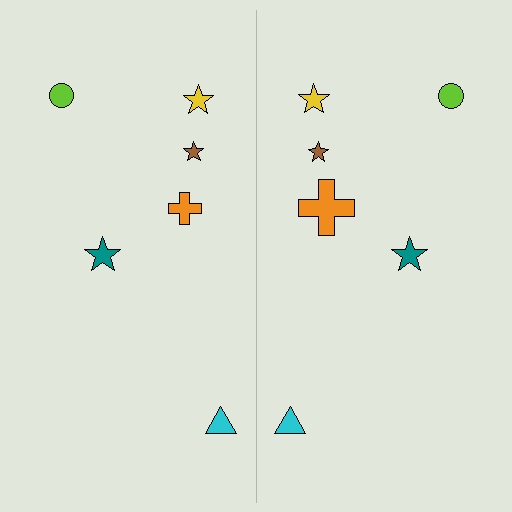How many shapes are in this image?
There are 12 shapes in this image.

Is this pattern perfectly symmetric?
No, the pattern is not perfectly symmetric. The orange cross on the right side has a different size than its mirror counterpart.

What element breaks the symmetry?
The orange cross on the right side has a different size than its mirror counterpart.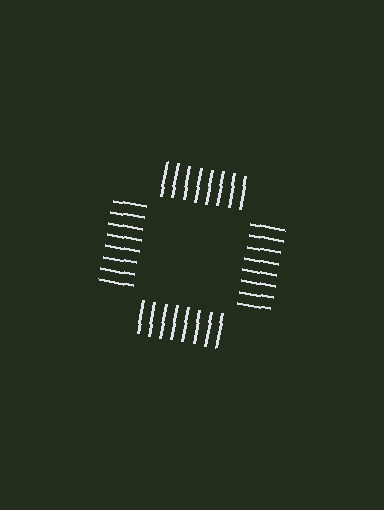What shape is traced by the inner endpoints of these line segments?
An illusory square — the line segments terminate on its edges but no continuous stroke is drawn.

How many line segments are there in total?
32 — 8 along each of the 4 edges.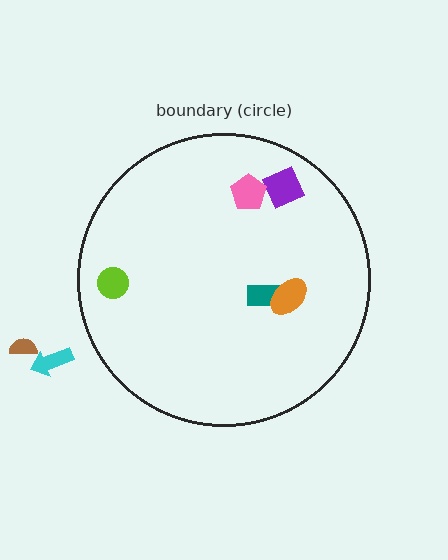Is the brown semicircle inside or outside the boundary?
Outside.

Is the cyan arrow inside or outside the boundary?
Outside.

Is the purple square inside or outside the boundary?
Inside.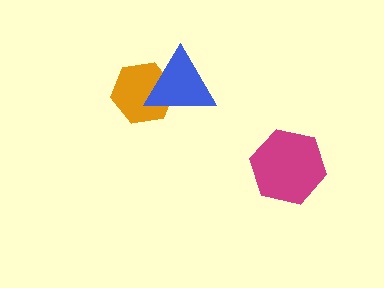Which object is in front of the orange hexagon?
The blue triangle is in front of the orange hexagon.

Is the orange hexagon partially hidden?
Yes, it is partially covered by another shape.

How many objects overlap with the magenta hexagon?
0 objects overlap with the magenta hexagon.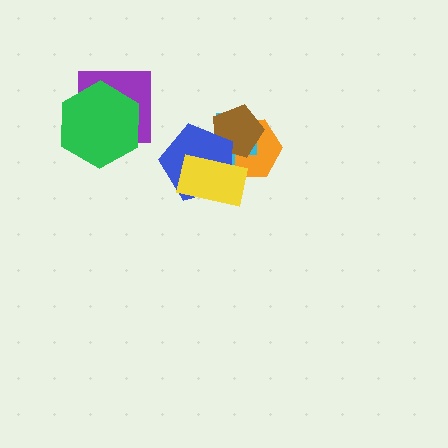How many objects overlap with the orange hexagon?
4 objects overlap with the orange hexagon.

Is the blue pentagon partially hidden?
Yes, it is partially covered by another shape.